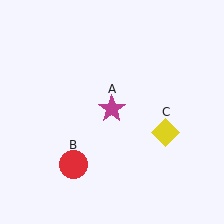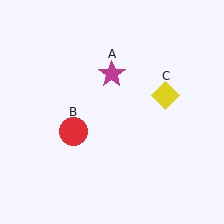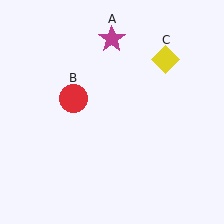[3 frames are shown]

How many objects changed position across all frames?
3 objects changed position: magenta star (object A), red circle (object B), yellow diamond (object C).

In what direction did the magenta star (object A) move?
The magenta star (object A) moved up.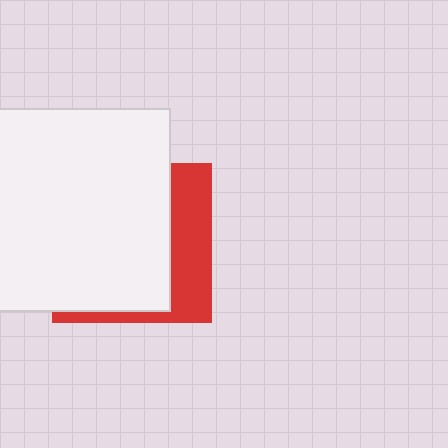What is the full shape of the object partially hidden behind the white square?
The partially hidden object is a red square.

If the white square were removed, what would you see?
You would see the complete red square.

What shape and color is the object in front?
The object in front is a white square.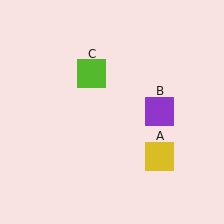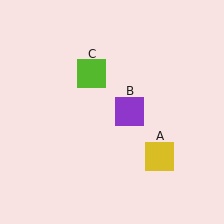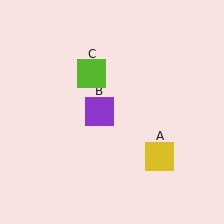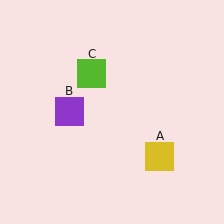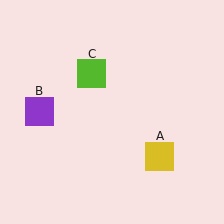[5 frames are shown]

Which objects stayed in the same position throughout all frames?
Yellow square (object A) and lime square (object C) remained stationary.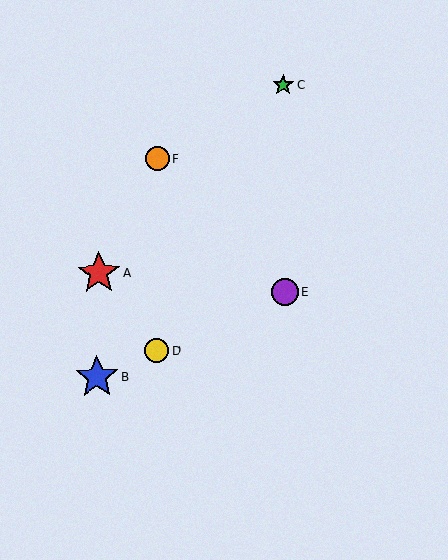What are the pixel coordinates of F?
Object F is at (157, 159).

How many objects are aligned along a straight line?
3 objects (B, D, E) are aligned along a straight line.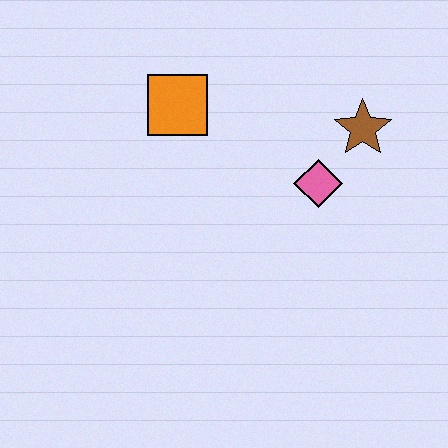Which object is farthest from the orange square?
The brown star is farthest from the orange square.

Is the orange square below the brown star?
No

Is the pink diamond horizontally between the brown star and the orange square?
Yes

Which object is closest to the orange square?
The pink diamond is closest to the orange square.